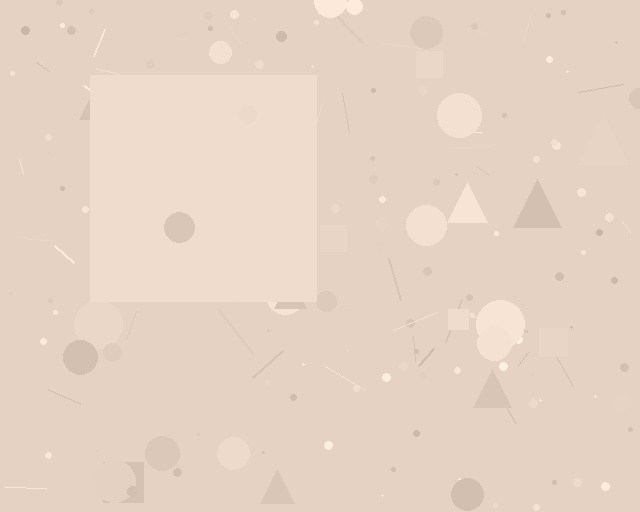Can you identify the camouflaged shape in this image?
The camouflaged shape is a square.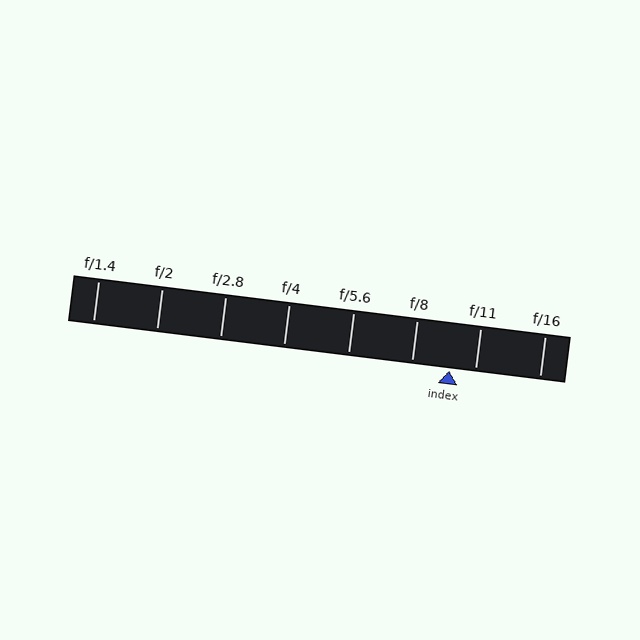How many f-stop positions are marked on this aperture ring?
There are 8 f-stop positions marked.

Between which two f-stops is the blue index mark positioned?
The index mark is between f/8 and f/11.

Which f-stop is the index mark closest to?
The index mark is closest to f/11.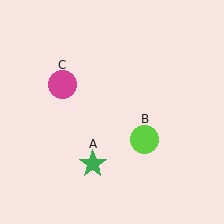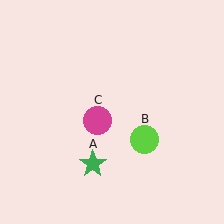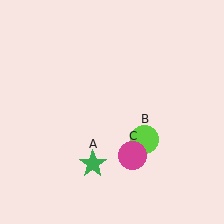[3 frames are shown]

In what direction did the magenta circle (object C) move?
The magenta circle (object C) moved down and to the right.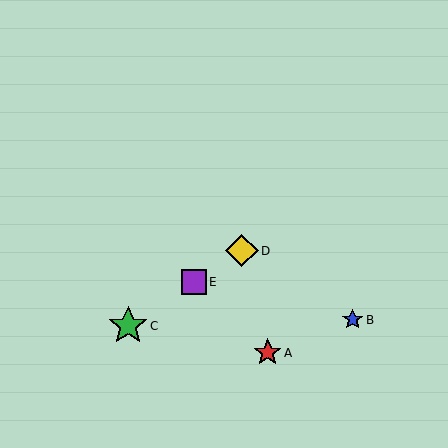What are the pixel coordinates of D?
Object D is at (242, 251).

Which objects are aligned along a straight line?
Objects C, D, E are aligned along a straight line.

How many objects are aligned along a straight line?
3 objects (C, D, E) are aligned along a straight line.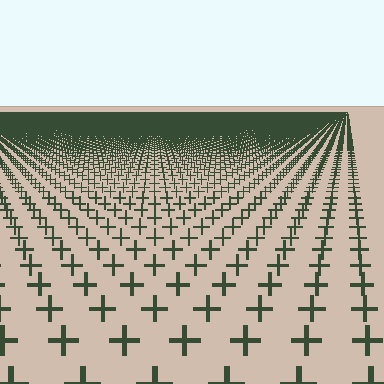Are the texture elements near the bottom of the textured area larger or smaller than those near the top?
Larger. Near the bottom, elements are closer to the viewer and appear at a bigger on-screen size.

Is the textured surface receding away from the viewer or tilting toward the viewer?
The surface is receding away from the viewer. Texture elements get smaller and denser toward the top.